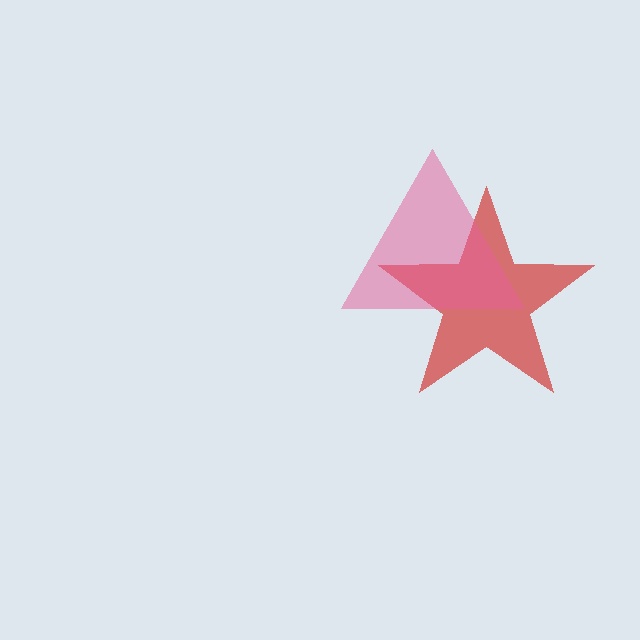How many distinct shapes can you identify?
There are 2 distinct shapes: a red star, a pink triangle.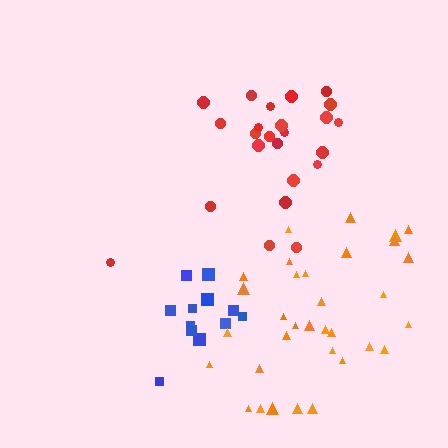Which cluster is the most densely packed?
Blue.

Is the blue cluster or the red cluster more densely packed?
Blue.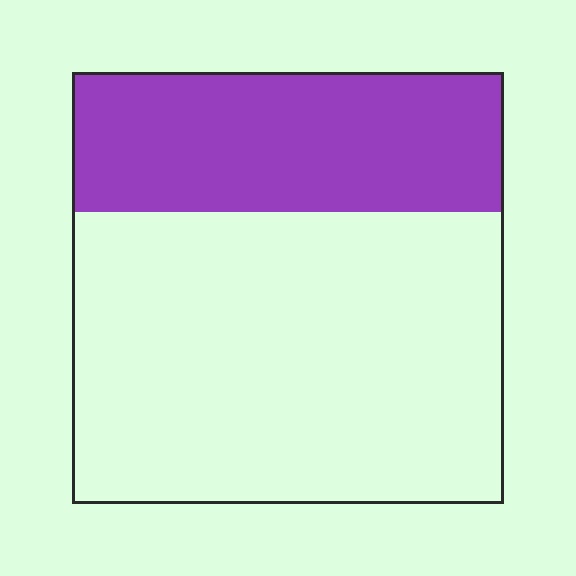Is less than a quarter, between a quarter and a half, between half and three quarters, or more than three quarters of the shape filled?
Between a quarter and a half.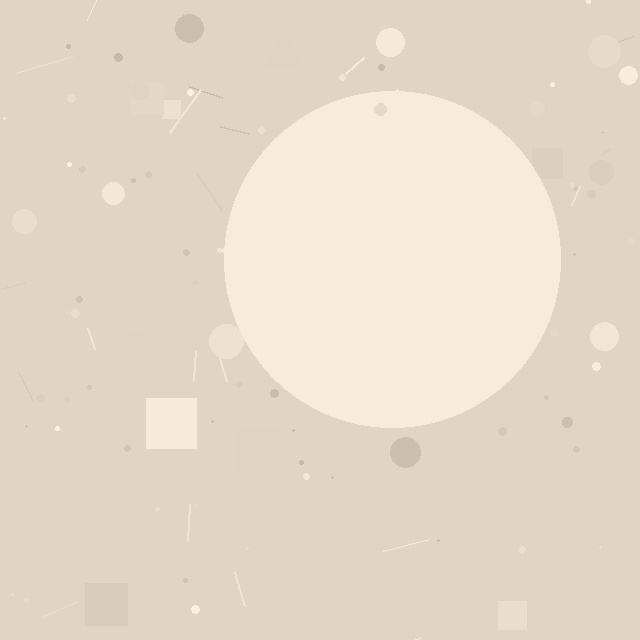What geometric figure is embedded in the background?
A circle is embedded in the background.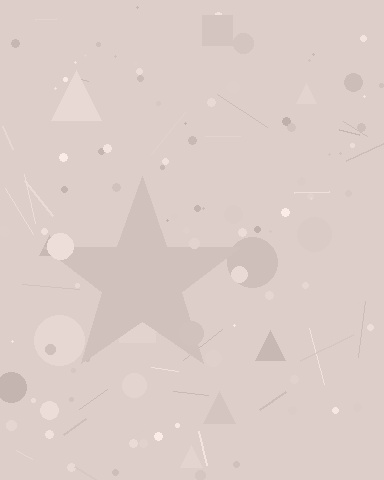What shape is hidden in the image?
A star is hidden in the image.